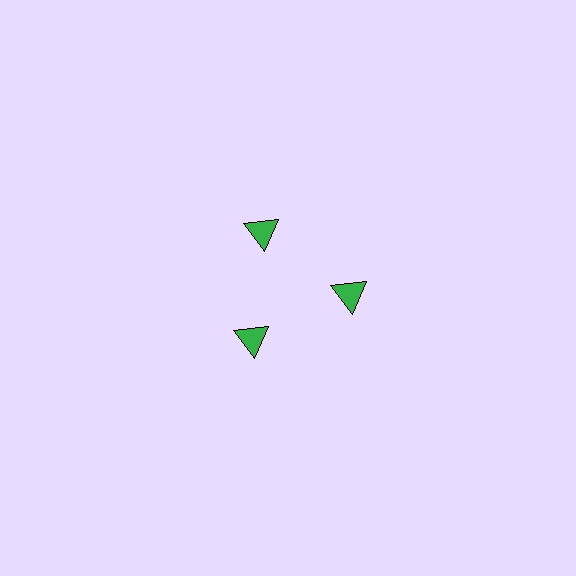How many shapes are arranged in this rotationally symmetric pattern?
There are 3 shapes, arranged in 3 groups of 1.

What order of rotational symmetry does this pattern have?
This pattern has 3-fold rotational symmetry.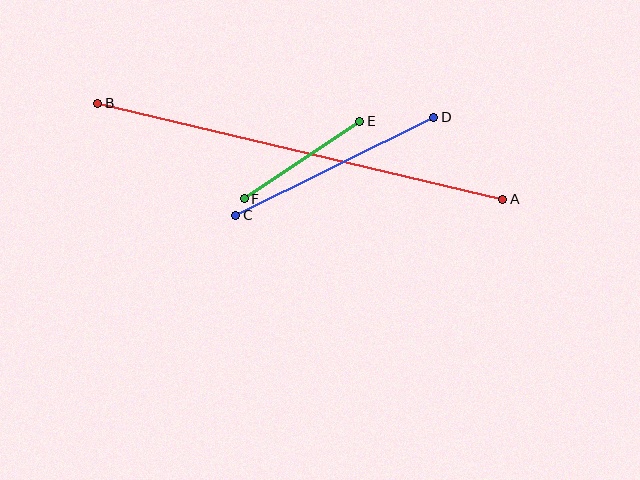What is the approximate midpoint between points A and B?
The midpoint is at approximately (300, 151) pixels.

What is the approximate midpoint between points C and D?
The midpoint is at approximately (335, 166) pixels.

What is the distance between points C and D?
The distance is approximately 221 pixels.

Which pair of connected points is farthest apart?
Points A and B are farthest apart.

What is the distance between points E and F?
The distance is approximately 139 pixels.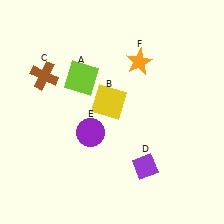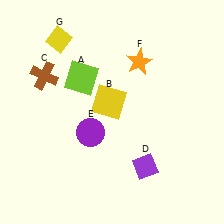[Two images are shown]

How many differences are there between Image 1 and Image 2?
There is 1 difference between the two images.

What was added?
A yellow diamond (G) was added in Image 2.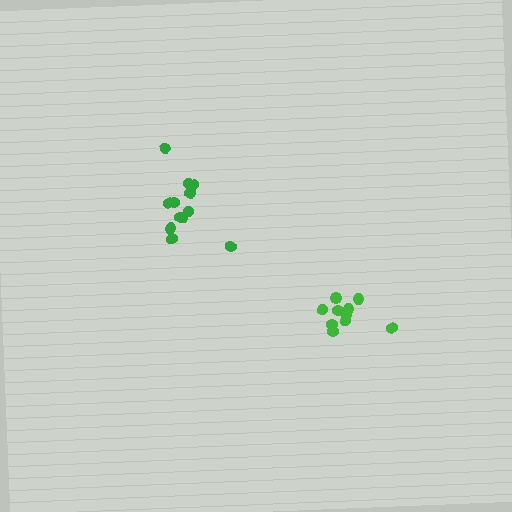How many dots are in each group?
Group 1: 12 dots, Group 2: 11 dots (23 total).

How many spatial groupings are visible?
There are 2 spatial groupings.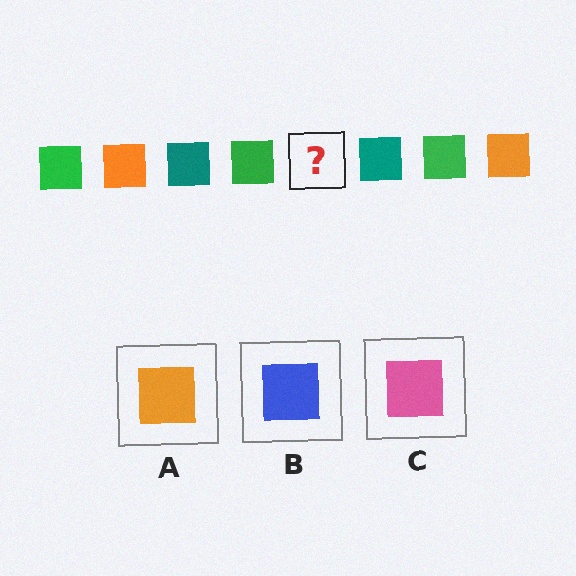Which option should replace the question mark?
Option A.